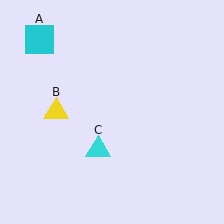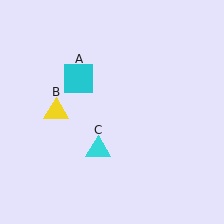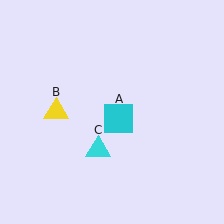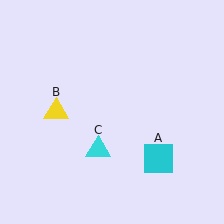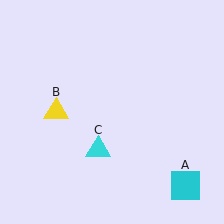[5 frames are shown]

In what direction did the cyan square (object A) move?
The cyan square (object A) moved down and to the right.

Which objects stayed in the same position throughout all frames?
Yellow triangle (object B) and cyan triangle (object C) remained stationary.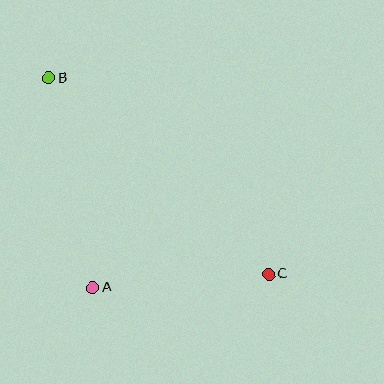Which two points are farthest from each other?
Points B and C are farthest from each other.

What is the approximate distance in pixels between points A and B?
The distance between A and B is approximately 214 pixels.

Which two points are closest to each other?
Points A and C are closest to each other.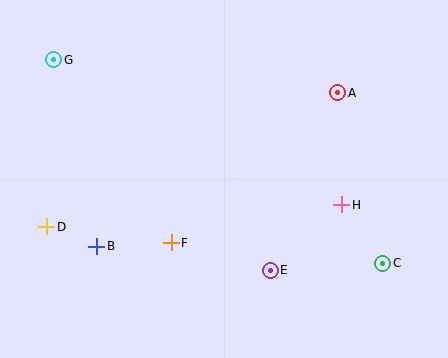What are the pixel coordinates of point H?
Point H is at (342, 205).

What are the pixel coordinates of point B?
Point B is at (97, 246).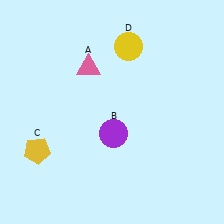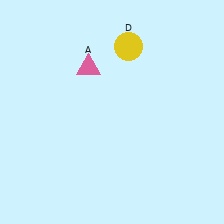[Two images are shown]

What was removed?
The purple circle (B), the yellow pentagon (C) were removed in Image 2.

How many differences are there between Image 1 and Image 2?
There are 2 differences between the two images.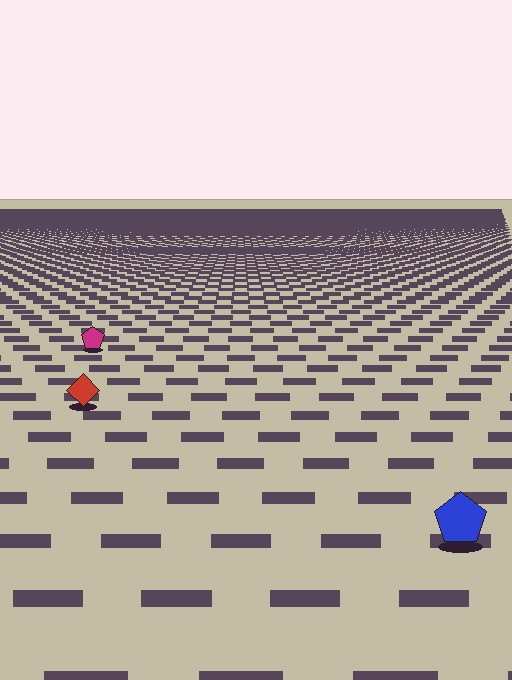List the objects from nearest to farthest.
From nearest to farthest: the blue pentagon, the red diamond, the magenta pentagon.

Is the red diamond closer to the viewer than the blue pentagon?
No. The blue pentagon is closer — you can tell from the texture gradient: the ground texture is coarser near it.